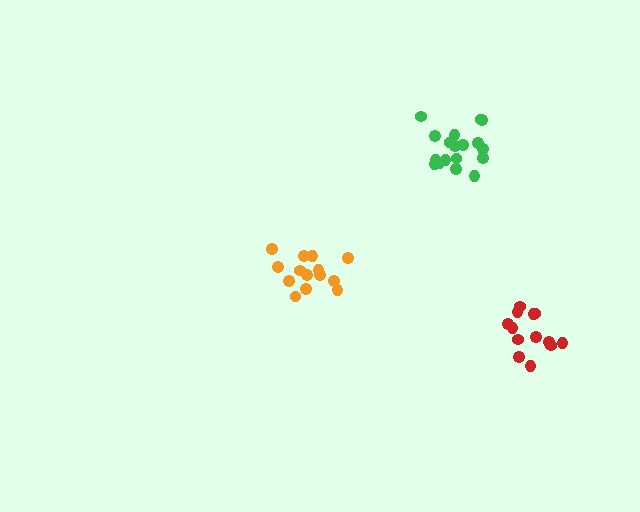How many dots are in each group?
Group 1: 18 dots, Group 2: 14 dots, Group 3: 13 dots (45 total).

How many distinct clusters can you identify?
There are 3 distinct clusters.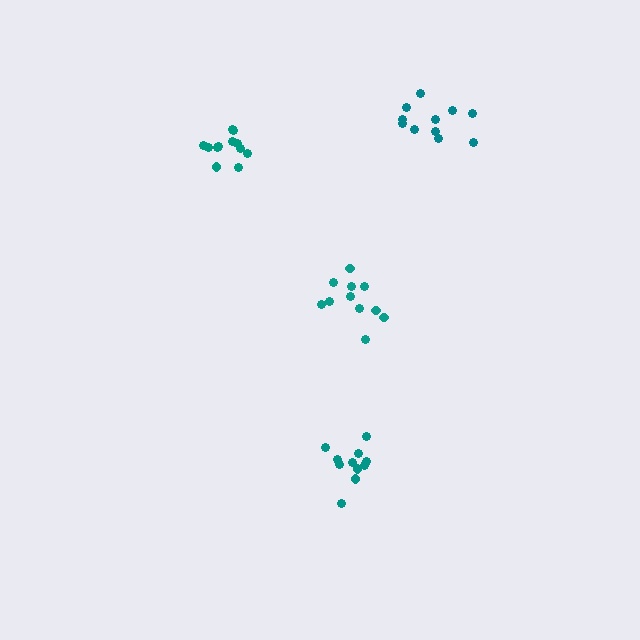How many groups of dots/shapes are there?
There are 4 groups.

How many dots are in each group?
Group 1: 11 dots, Group 2: 11 dots, Group 3: 12 dots, Group 4: 11 dots (45 total).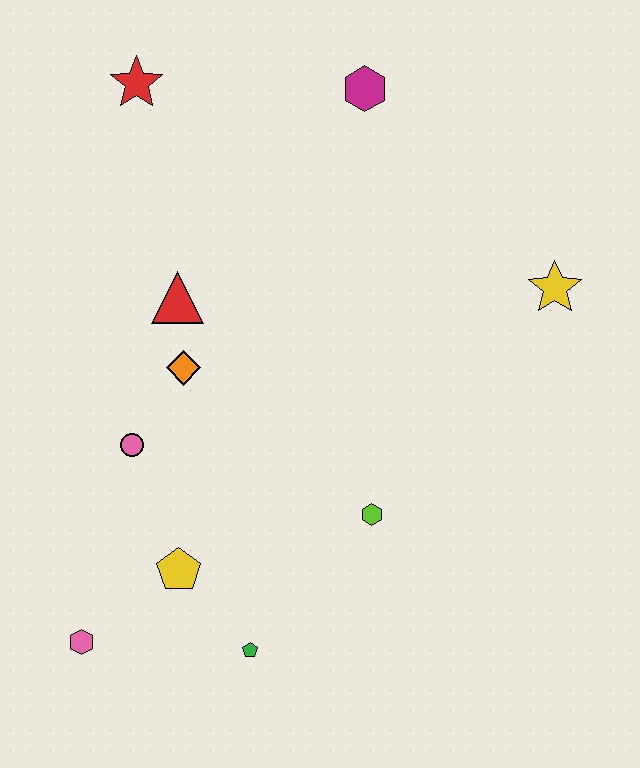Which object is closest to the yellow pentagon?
The green pentagon is closest to the yellow pentagon.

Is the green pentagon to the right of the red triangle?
Yes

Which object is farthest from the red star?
The green pentagon is farthest from the red star.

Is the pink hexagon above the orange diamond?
No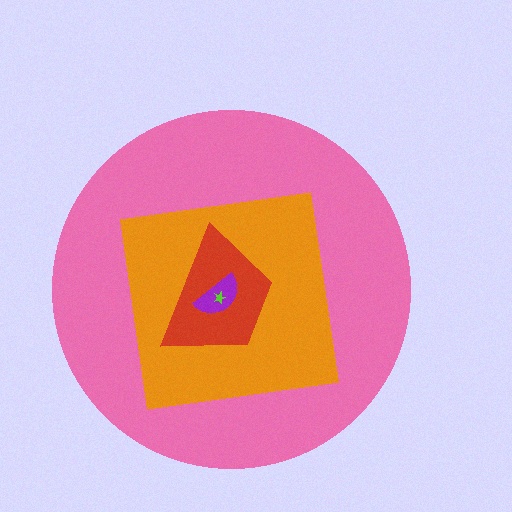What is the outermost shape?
The pink circle.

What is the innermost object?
The lime star.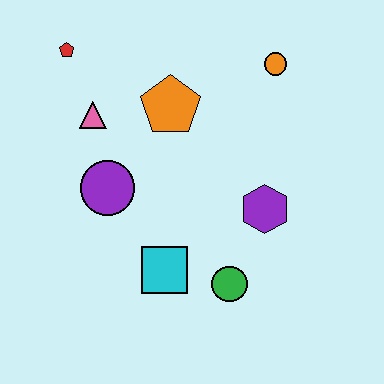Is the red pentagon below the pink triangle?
No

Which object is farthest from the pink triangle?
The green circle is farthest from the pink triangle.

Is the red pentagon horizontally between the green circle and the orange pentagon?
No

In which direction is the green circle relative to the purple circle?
The green circle is to the right of the purple circle.